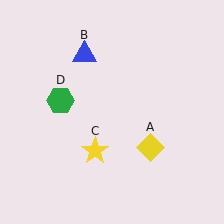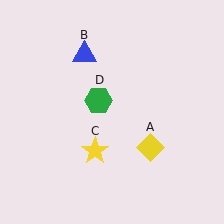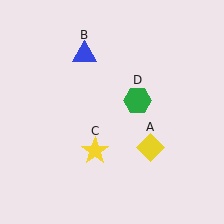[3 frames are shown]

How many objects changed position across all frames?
1 object changed position: green hexagon (object D).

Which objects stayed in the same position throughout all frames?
Yellow diamond (object A) and blue triangle (object B) and yellow star (object C) remained stationary.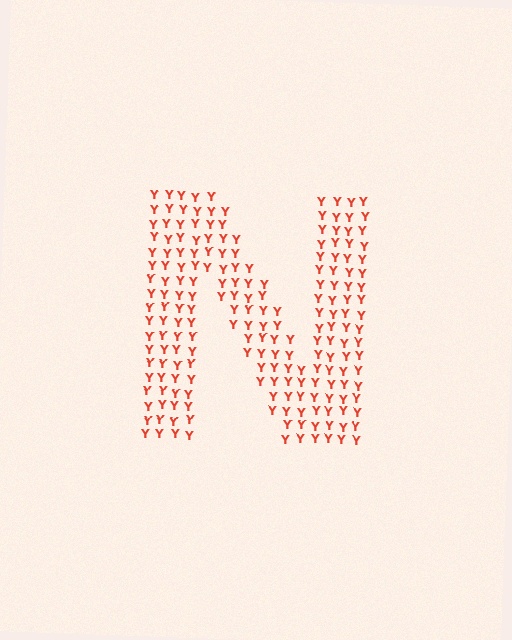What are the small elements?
The small elements are letter Y's.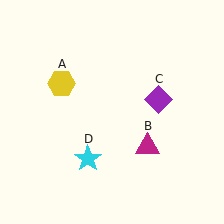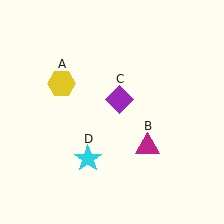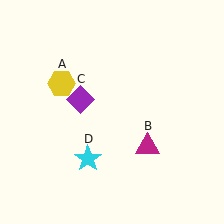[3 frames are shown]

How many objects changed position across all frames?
1 object changed position: purple diamond (object C).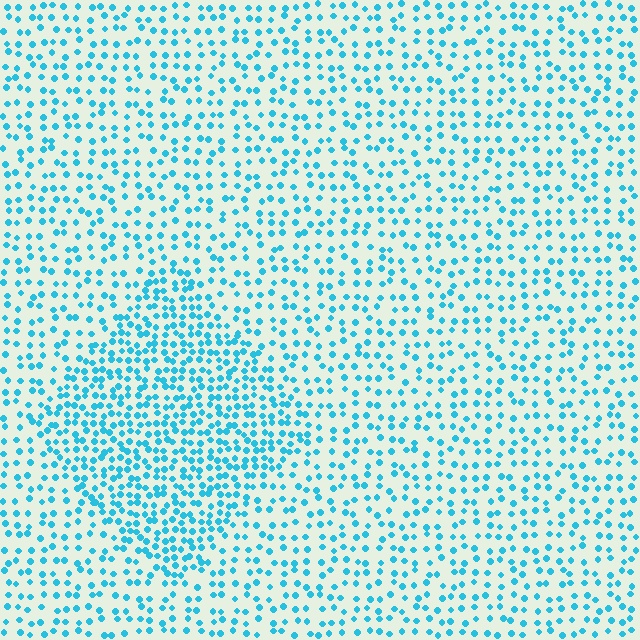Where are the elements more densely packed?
The elements are more densely packed inside the diamond boundary.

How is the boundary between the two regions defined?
The boundary is defined by a change in element density (approximately 1.8x ratio). All elements are the same color, size, and shape.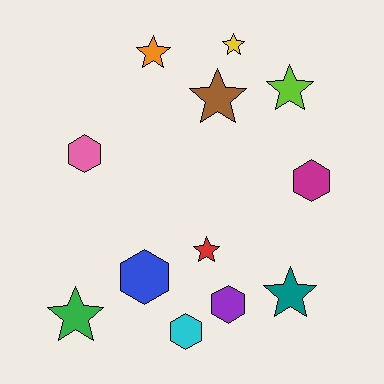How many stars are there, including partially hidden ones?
There are 7 stars.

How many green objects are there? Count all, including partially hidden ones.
There is 1 green object.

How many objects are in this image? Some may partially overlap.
There are 12 objects.